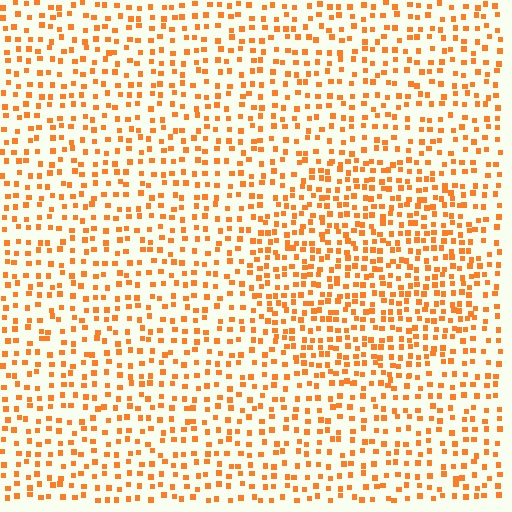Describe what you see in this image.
The image contains small orange elements arranged at two different densities. A circle-shaped region is visible where the elements are more densely packed than the surrounding area.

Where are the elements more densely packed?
The elements are more densely packed inside the circle boundary.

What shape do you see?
I see a circle.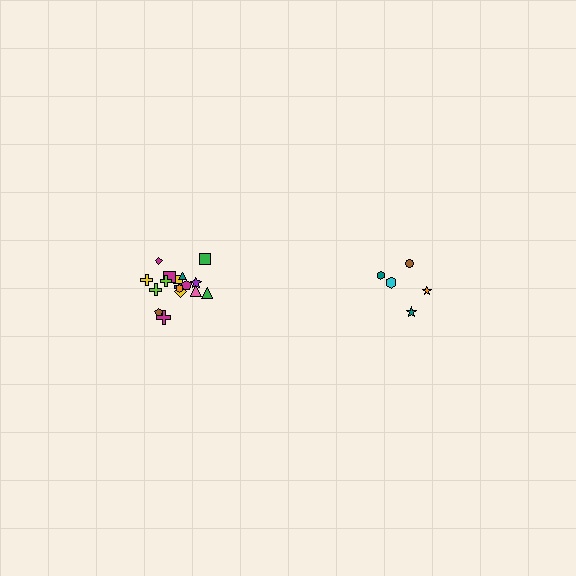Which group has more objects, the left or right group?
The left group.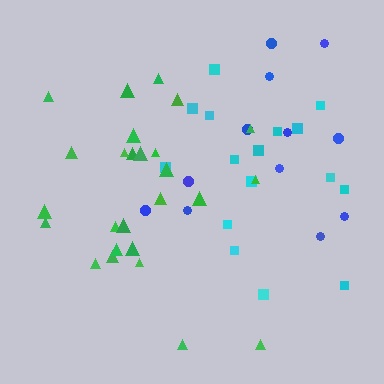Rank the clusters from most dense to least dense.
green, cyan, blue.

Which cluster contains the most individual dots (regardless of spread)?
Green (26).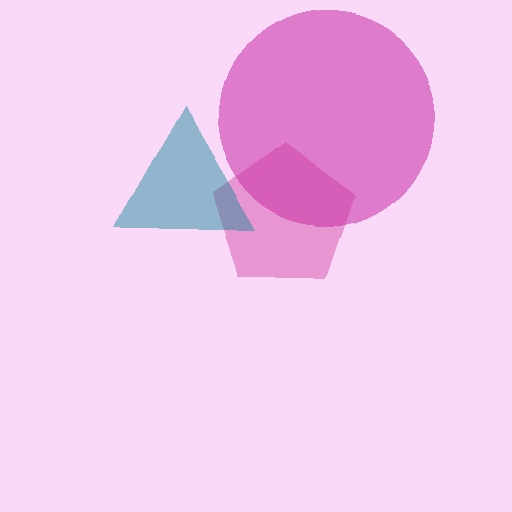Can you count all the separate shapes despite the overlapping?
Yes, there are 3 separate shapes.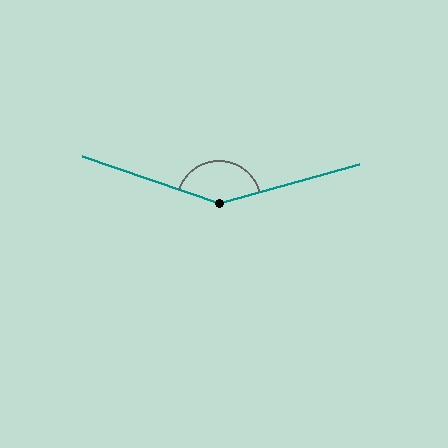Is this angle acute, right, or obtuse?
It is obtuse.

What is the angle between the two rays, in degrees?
Approximately 146 degrees.